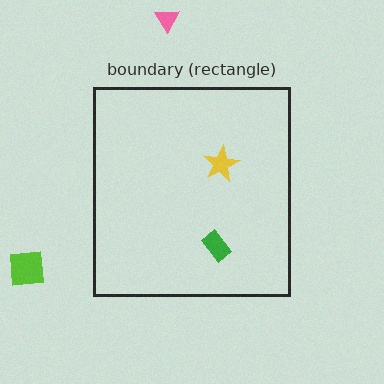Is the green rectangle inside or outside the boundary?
Inside.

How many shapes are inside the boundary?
2 inside, 2 outside.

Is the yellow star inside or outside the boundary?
Inside.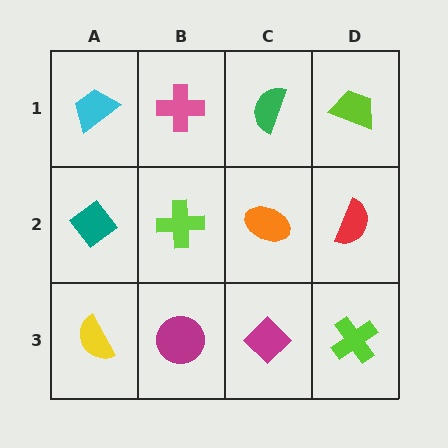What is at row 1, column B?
A pink cross.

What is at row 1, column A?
A cyan trapezoid.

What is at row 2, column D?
A red semicircle.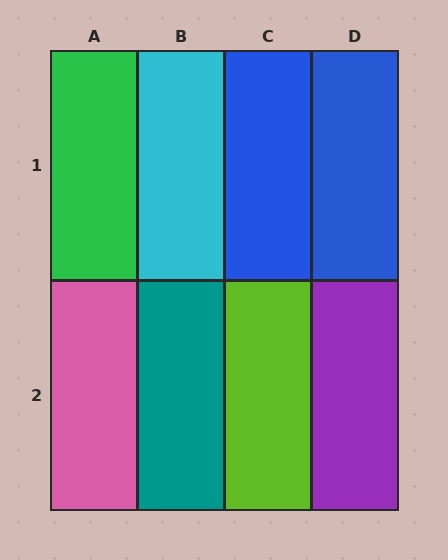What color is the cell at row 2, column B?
Teal.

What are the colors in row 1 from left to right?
Green, cyan, blue, blue.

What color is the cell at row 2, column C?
Lime.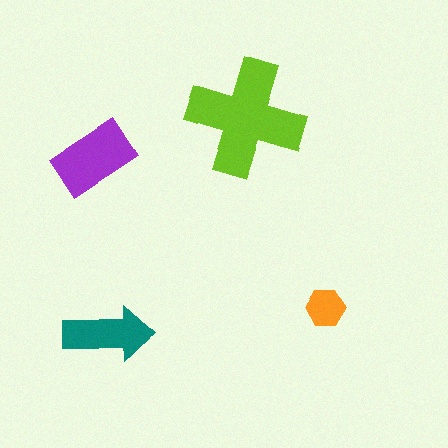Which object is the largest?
The lime cross.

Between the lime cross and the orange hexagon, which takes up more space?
The lime cross.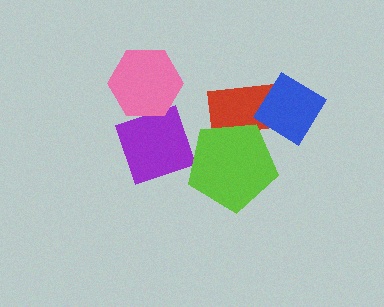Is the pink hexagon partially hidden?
No, no other shape covers it.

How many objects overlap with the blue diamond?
1 object overlaps with the blue diamond.